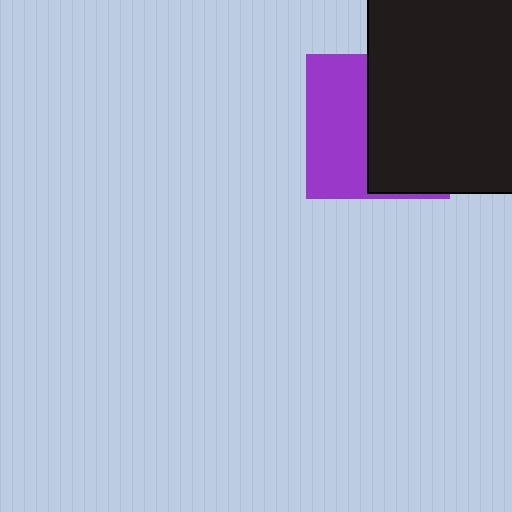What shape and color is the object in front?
The object in front is a black rectangle.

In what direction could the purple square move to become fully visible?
The purple square could move left. That would shift it out from behind the black rectangle entirely.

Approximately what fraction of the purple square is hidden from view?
Roughly 55% of the purple square is hidden behind the black rectangle.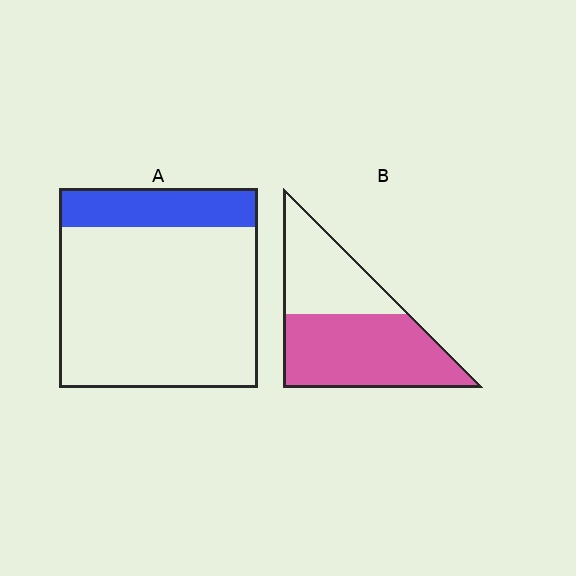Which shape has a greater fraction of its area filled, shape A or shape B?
Shape B.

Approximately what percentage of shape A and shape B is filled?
A is approximately 20% and B is approximately 60%.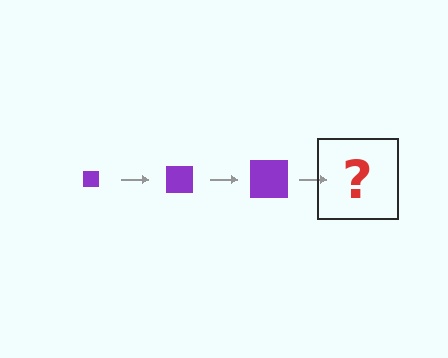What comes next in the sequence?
The next element should be a purple square, larger than the previous one.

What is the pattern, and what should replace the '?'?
The pattern is that the square gets progressively larger each step. The '?' should be a purple square, larger than the previous one.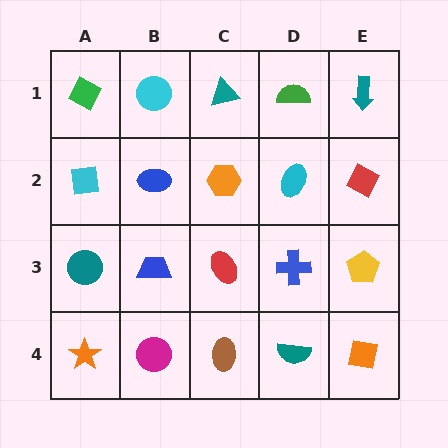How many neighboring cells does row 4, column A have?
2.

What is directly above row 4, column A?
A teal circle.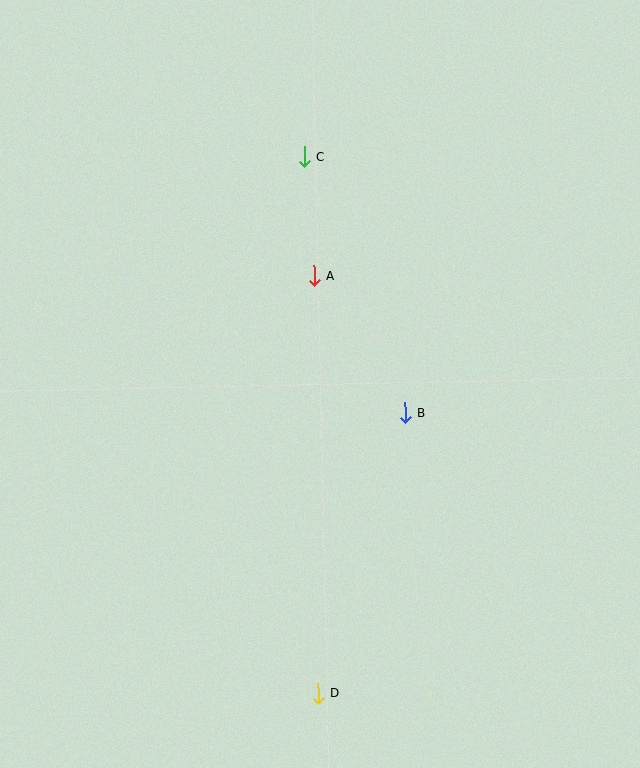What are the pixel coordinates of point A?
Point A is at (314, 276).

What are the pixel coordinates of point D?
Point D is at (318, 694).